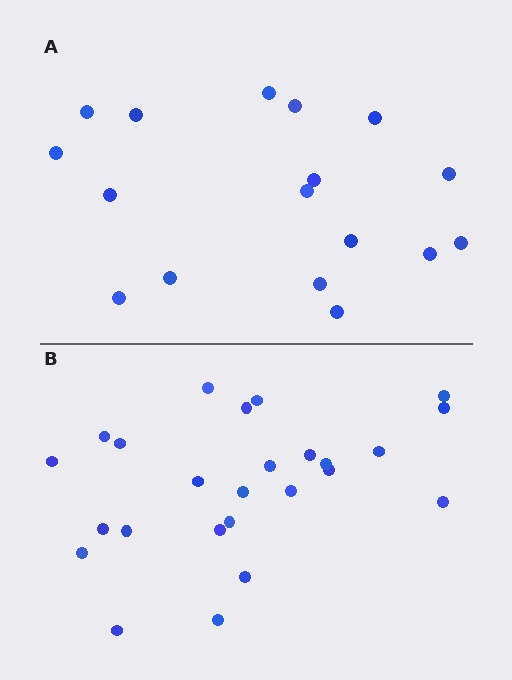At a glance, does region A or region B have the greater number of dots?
Region B (the bottom region) has more dots.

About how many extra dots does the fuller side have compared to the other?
Region B has roughly 8 or so more dots than region A.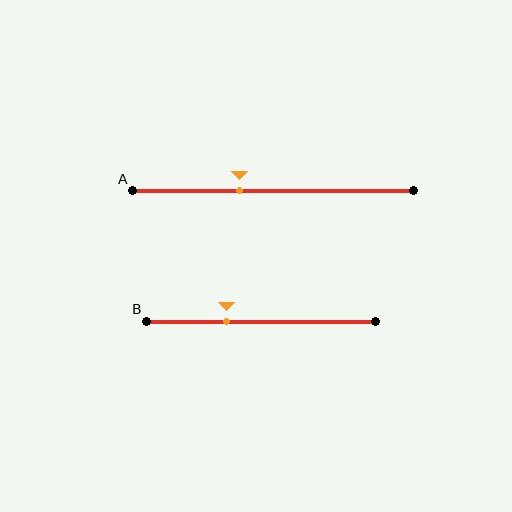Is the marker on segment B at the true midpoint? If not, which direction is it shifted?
No, the marker on segment B is shifted to the left by about 15% of the segment length.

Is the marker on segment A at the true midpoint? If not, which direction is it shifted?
No, the marker on segment A is shifted to the left by about 12% of the segment length.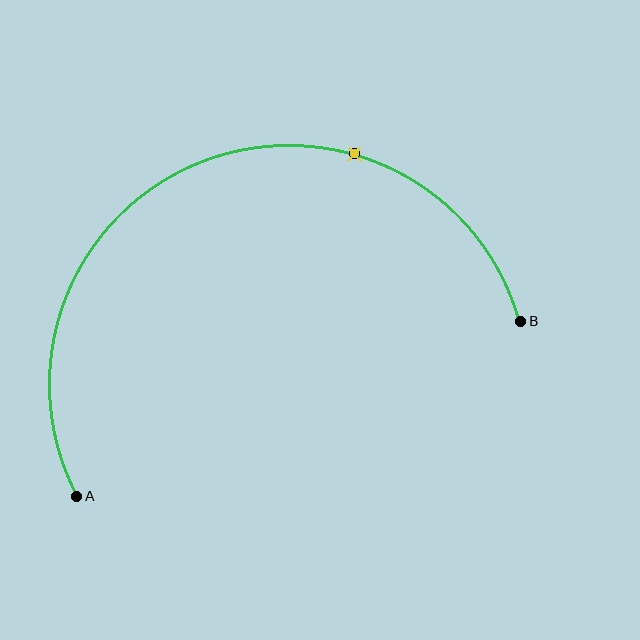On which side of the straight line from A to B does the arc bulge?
The arc bulges above the straight line connecting A and B.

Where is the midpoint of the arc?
The arc midpoint is the point on the curve farthest from the straight line joining A and B. It sits above that line.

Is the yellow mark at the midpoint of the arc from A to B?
No. The yellow mark lies on the arc but is closer to endpoint B. The arc midpoint would be at the point on the curve equidistant along the arc from both A and B.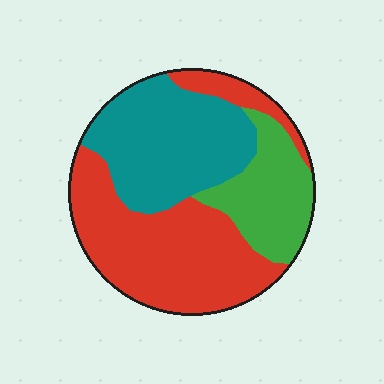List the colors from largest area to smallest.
From largest to smallest: red, teal, green.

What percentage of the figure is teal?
Teal takes up about one third (1/3) of the figure.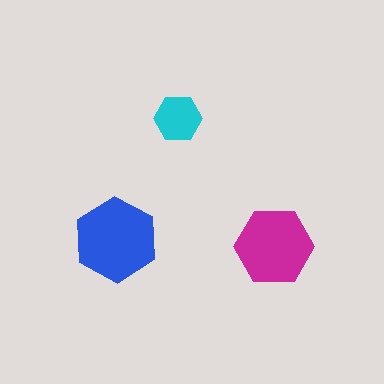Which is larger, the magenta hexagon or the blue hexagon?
The blue one.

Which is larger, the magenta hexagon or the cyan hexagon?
The magenta one.